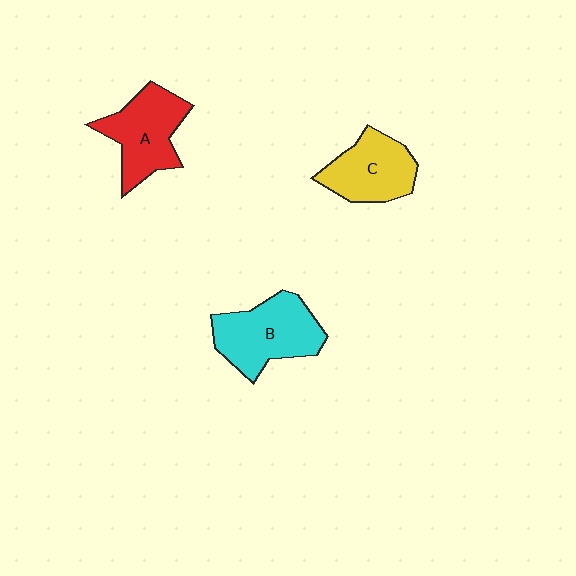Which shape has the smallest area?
Shape C (yellow).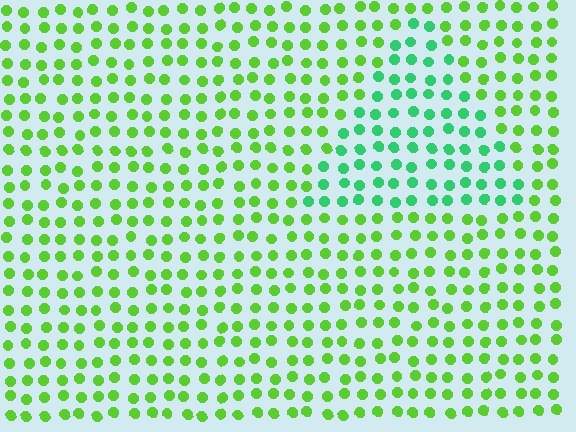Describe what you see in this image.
The image is filled with small lime elements in a uniform arrangement. A triangle-shaped region is visible where the elements are tinted to a slightly different hue, forming a subtle color boundary.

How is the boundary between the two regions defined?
The boundary is defined purely by a slight shift in hue (about 40 degrees). Spacing, size, and orientation are identical on both sides.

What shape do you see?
I see a triangle.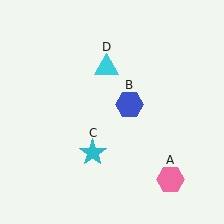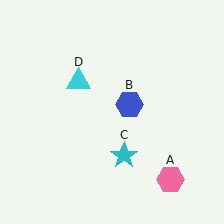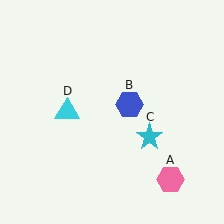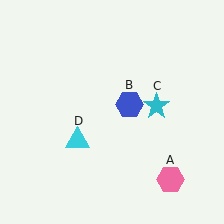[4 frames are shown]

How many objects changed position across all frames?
2 objects changed position: cyan star (object C), cyan triangle (object D).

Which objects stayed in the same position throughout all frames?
Pink hexagon (object A) and blue hexagon (object B) remained stationary.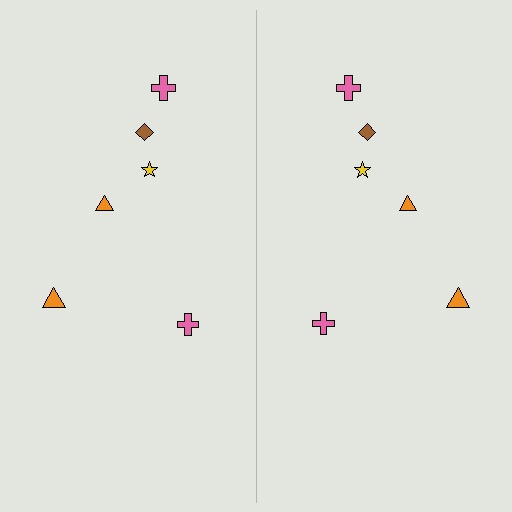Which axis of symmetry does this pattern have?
The pattern has a vertical axis of symmetry running through the center of the image.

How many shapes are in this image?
There are 12 shapes in this image.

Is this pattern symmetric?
Yes, this pattern has bilateral (reflection) symmetry.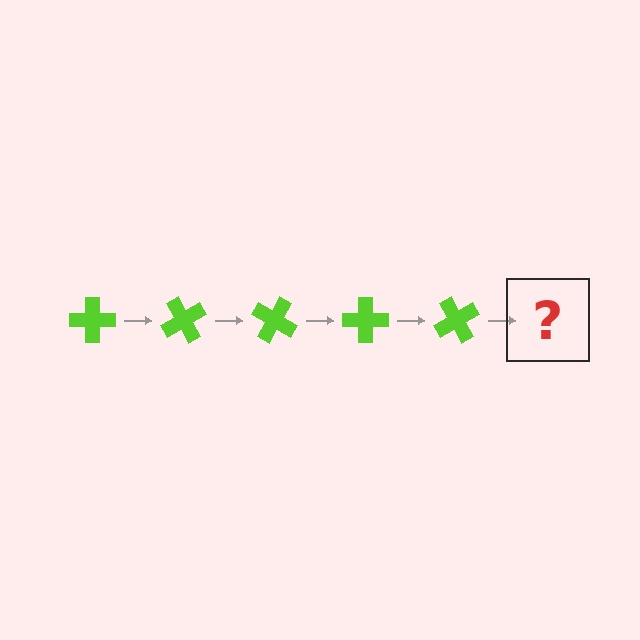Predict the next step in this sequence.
The next step is a lime cross rotated 300 degrees.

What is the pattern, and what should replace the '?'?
The pattern is that the cross rotates 60 degrees each step. The '?' should be a lime cross rotated 300 degrees.